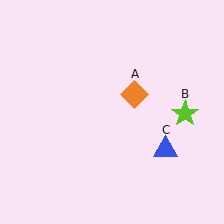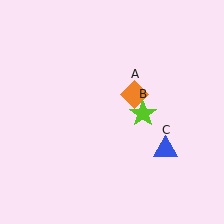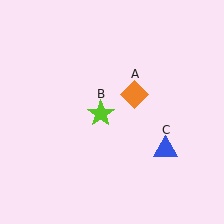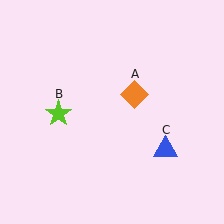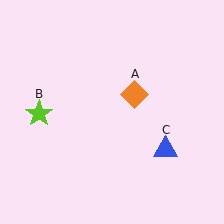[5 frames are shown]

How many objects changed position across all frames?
1 object changed position: lime star (object B).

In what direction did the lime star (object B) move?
The lime star (object B) moved left.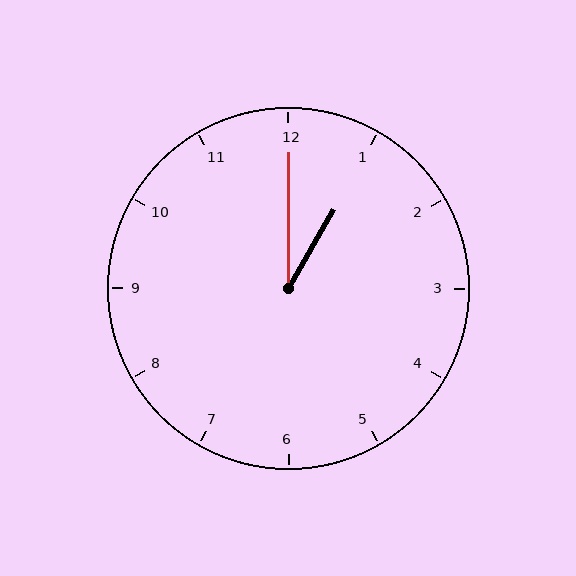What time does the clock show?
1:00.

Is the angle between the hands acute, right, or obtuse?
It is acute.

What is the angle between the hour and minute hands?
Approximately 30 degrees.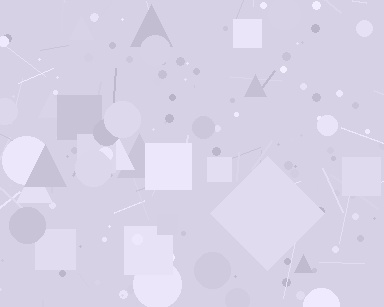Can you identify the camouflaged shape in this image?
The camouflaged shape is a diamond.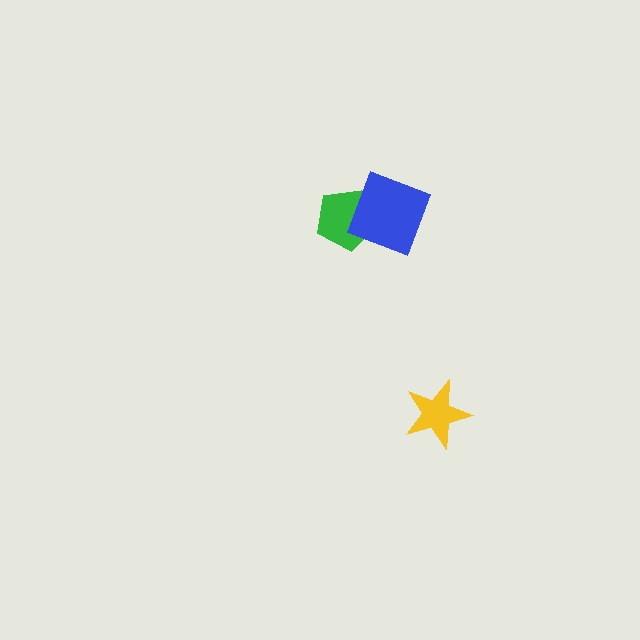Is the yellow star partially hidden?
No, no other shape covers it.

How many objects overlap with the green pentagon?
1 object overlaps with the green pentagon.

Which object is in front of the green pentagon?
The blue square is in front of the green pentagon.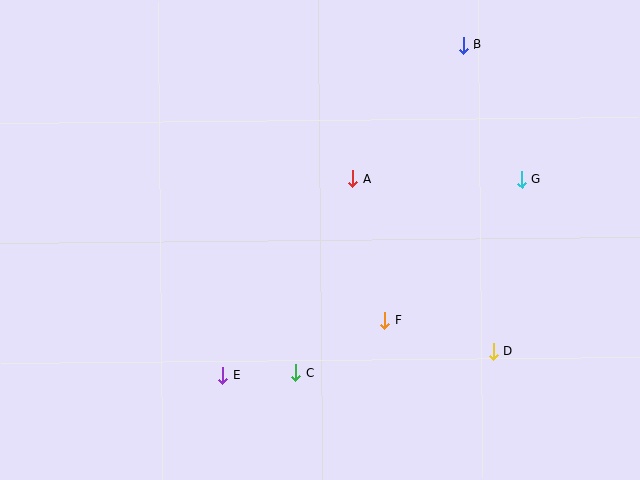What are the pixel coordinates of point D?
Point D is at (493, 351).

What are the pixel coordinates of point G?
Point G is at (522, 179).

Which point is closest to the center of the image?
Point A at (353, 179) is closest to the center.